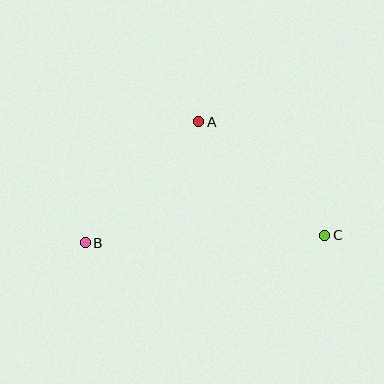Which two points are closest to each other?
Points A and B are closest to each other.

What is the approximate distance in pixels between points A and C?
The distance between A and C is approximately 170 pixels.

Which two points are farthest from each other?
Points B and C are farthest from each other.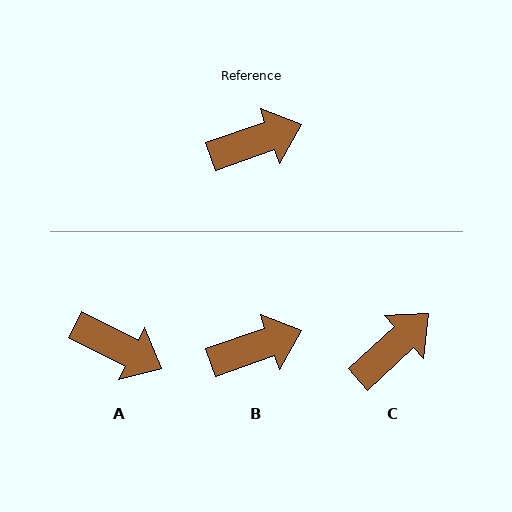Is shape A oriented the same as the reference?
No, it is off by about 46 degrees.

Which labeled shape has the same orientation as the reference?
B.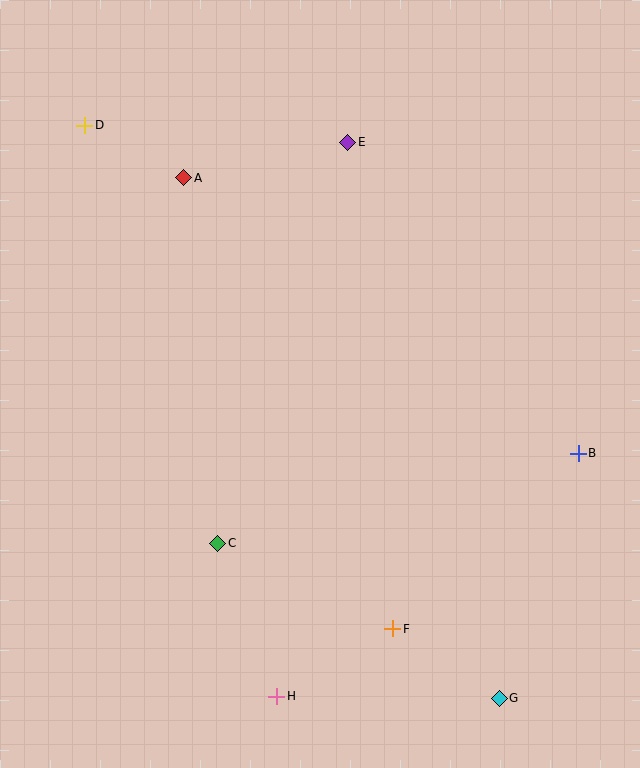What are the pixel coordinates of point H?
Point H is at (277, 696).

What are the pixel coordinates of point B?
Point B is at (578, 453).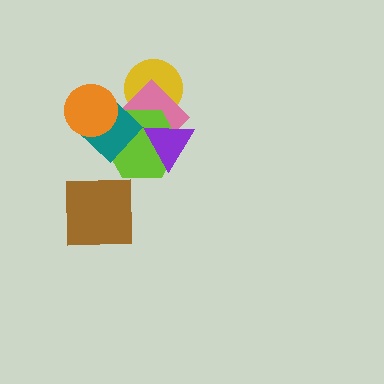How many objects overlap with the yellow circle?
2 objects overlap with the yellow circle.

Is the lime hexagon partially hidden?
Yes, it is partially covered by another shape.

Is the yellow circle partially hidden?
Yes, it is partially covered by another shape.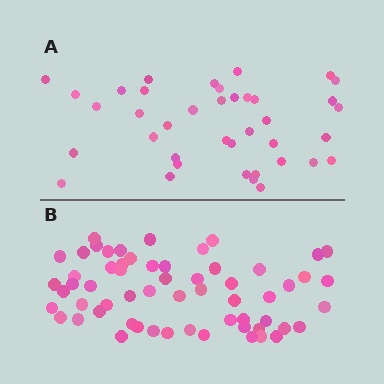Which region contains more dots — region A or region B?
Region B (the bottom region) has more dots.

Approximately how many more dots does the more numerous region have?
Region B has approximately 20 more dots than region A.